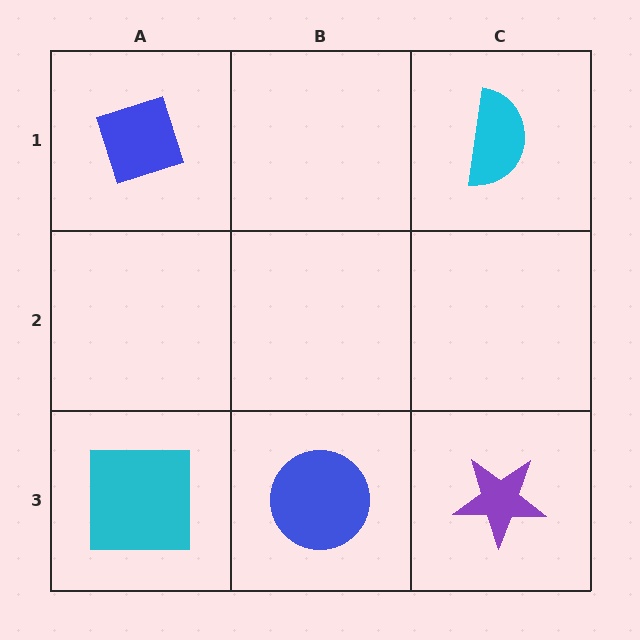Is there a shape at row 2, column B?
No, that cell is empty.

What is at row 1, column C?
A cyan semicircle.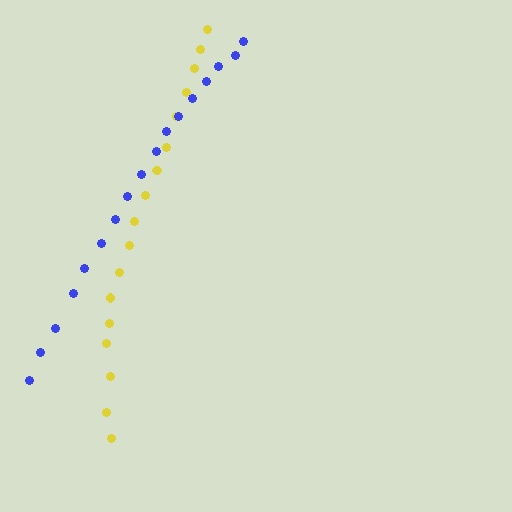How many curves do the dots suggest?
There are 2 distinct paths.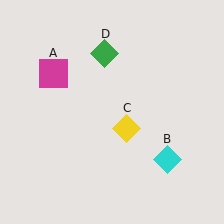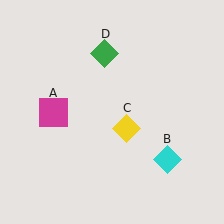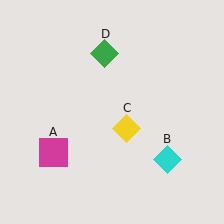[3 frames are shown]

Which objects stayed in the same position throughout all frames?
Cyan diamond (object B) and yellow diamond (object C) and green diamond (object D) remained stationary.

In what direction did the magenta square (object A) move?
The magenta square (object A) moved down.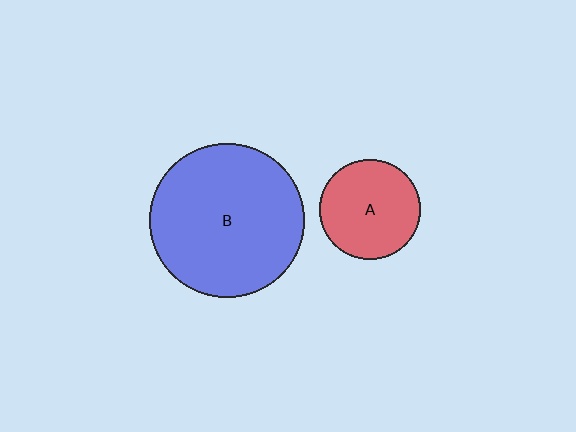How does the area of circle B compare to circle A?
Approximately 2.4 times.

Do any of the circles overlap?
No, none of the circles overlap.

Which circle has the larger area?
Circle B (blue).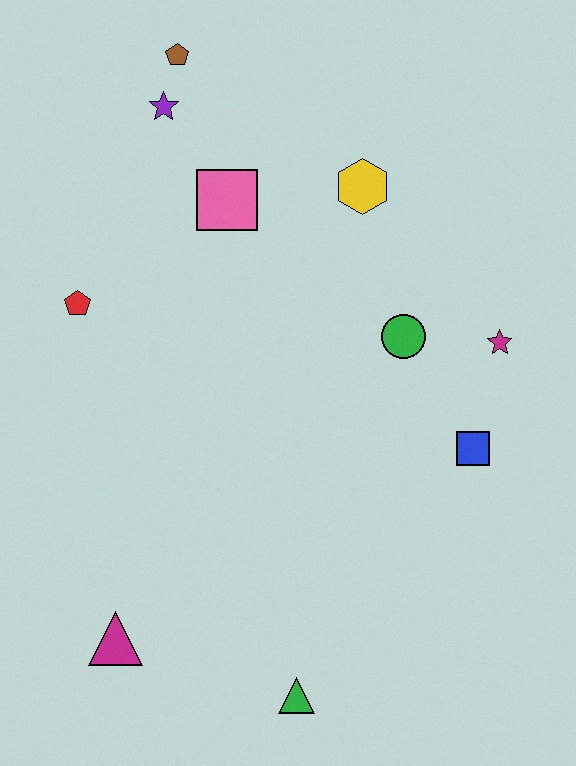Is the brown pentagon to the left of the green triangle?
Yes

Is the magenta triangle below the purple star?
Yes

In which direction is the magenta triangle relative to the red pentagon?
The magenta triangle is below the red pentagon.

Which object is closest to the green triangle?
The magenta triangle is closest to the green triangle.